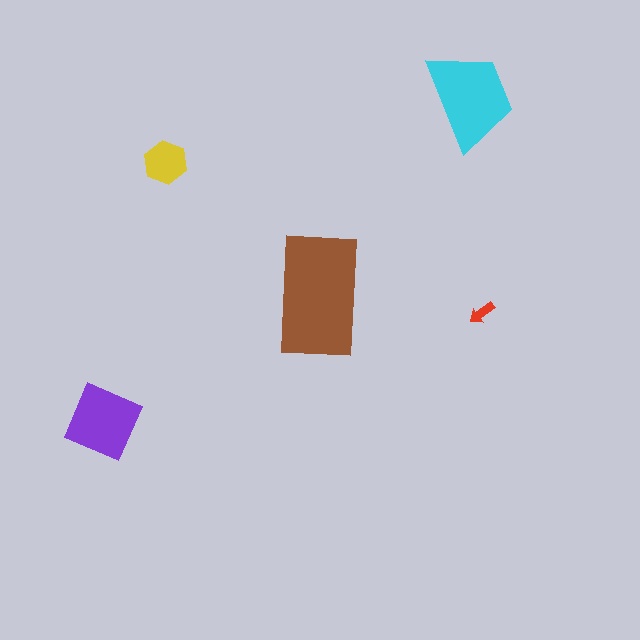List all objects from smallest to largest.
The red arrow, the yellow hexagon, the purple square, the cyan trapezoid, the brown rectangle.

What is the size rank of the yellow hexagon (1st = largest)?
4th.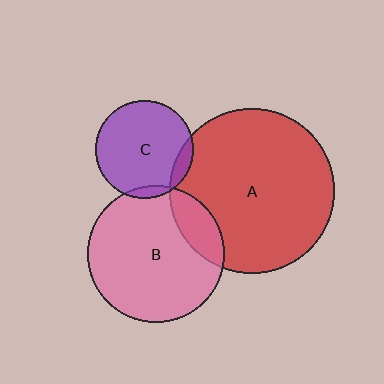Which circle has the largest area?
Circle A (red).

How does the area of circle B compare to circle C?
Approximately 2.0 times.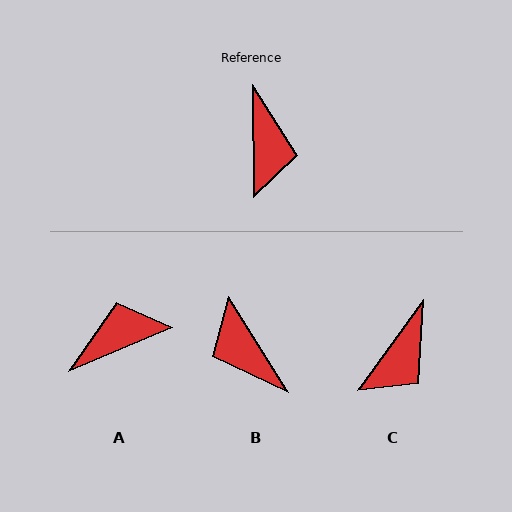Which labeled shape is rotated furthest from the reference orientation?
B, about 148 degrees away.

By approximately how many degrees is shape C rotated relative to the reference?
Approximately 36 degrees clockwise.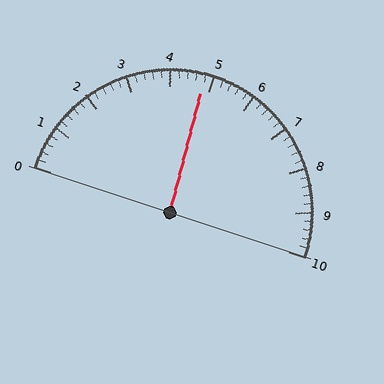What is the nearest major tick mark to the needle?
The nearest major tick mark is 5.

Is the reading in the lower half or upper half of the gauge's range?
The reading is in the lower half of the range (0 to 10).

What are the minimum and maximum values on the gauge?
The gauge ranges from 0 to 10.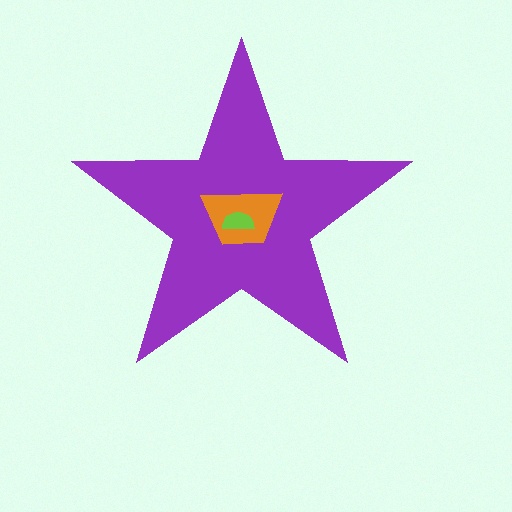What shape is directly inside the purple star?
The orange trapezoid.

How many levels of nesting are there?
3.